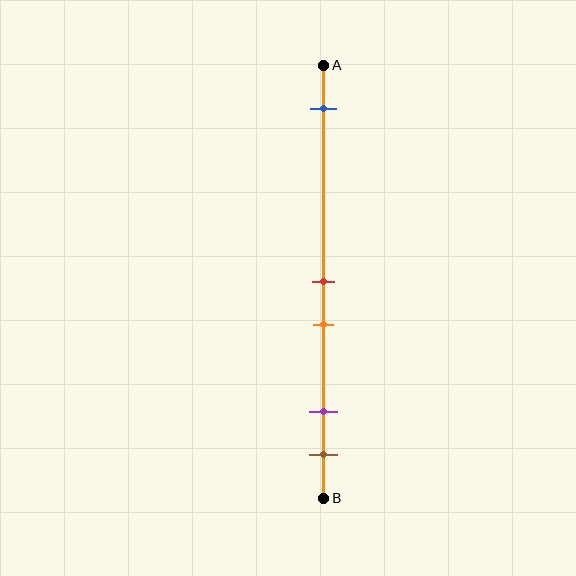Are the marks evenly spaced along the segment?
No, the marks are not evenly spaced.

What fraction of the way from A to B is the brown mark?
The brown mark is approximately 90% (0.9) of the way from A to B.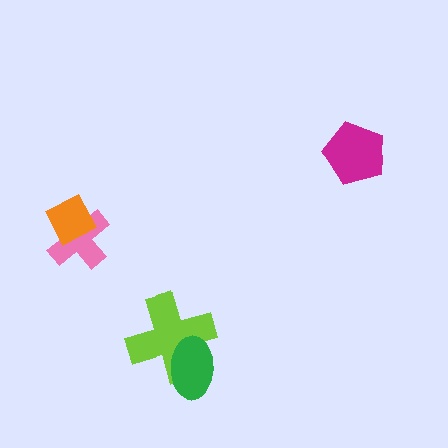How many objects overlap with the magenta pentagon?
0 objects overlap with the magenta pentagon.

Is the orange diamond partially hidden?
No, no other shape covers it.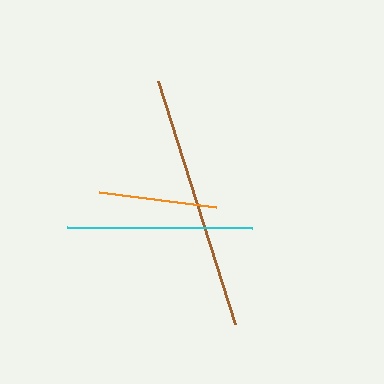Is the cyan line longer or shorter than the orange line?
The cyan line is longer than the orange line.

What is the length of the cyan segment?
The cyan segment is approximately 185 pixels long.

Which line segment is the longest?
The brown line is the longest at approximately 254 pixels.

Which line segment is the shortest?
The orange line is the shortest at approximately 118 pixels.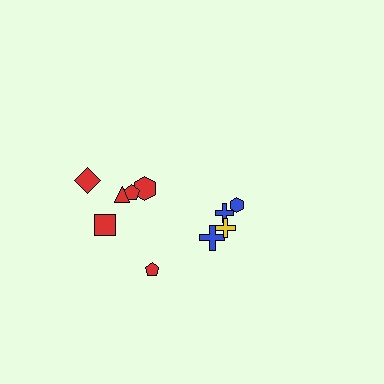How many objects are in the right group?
There are 4 objects.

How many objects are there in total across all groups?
There are 10 objects.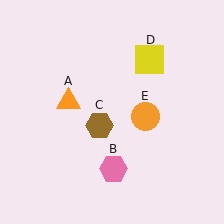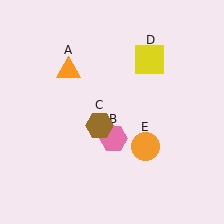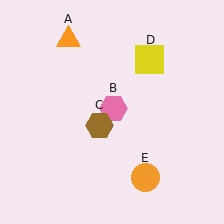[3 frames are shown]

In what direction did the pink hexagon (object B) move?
The pink hexagon (object B) moved up.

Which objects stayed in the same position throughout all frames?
Brown hexagon (object C) and yellow square (object D) remained stationary.